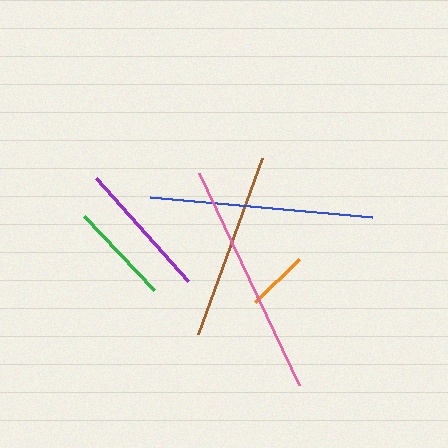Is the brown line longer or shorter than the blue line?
The blue line is longer than the brown line.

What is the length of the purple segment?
The purple segment is approximately 138 pixels long.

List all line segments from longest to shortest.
From longest to shortest: pink, blue, brown, purple, green, orange.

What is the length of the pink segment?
The pink segment is approximately 234 pixels long.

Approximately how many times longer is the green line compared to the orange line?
The green line is approximately 1.7 times the length of the orange line.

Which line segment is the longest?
The pink line is the longest at approximately 234 pixels.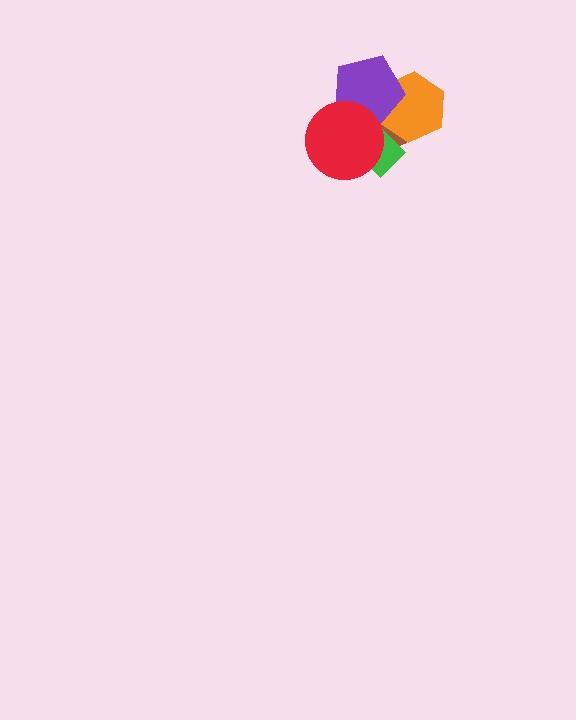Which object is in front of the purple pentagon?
The red circle is in front of the purple pentagon.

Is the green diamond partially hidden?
Yes, it is partially covered by another shape.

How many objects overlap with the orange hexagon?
3 objects overlap with the orange hexagon.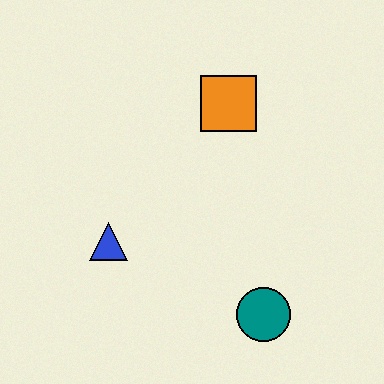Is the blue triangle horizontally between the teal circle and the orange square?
No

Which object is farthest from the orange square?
The teal circle is farthest from the orange square.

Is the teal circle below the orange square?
Yes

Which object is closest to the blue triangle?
The teal circle is closest to the blue triangle.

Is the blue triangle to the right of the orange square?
No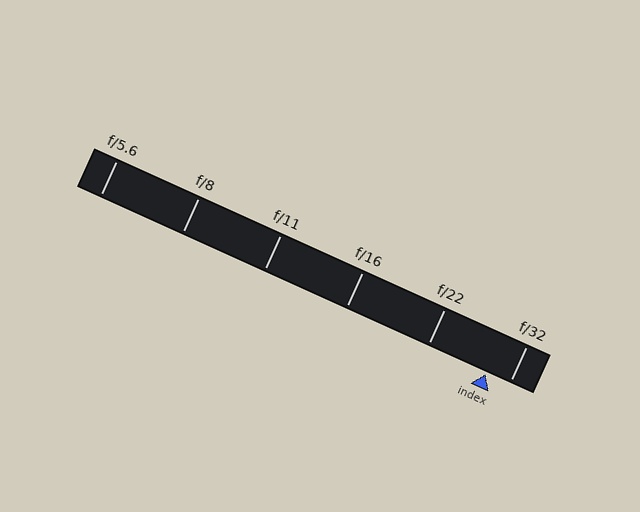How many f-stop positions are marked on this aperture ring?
There are 6 f-stop positions marked.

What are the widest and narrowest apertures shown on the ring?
The widest aperture shown is f/5.6 and the narrowest is f/32.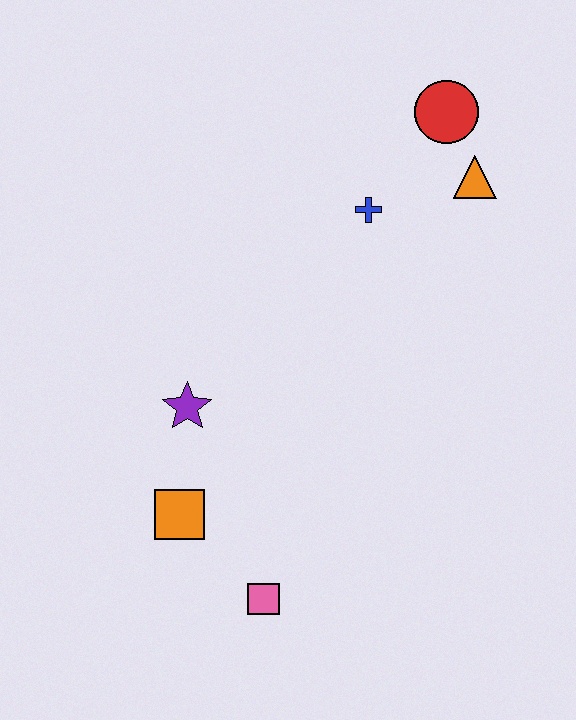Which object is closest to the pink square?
The orange square is closest to the pink square.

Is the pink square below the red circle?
Yes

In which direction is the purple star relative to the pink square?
The purple star is above the pink square.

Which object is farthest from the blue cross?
The pink square is farthest from the blue cross.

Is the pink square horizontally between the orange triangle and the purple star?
Yes